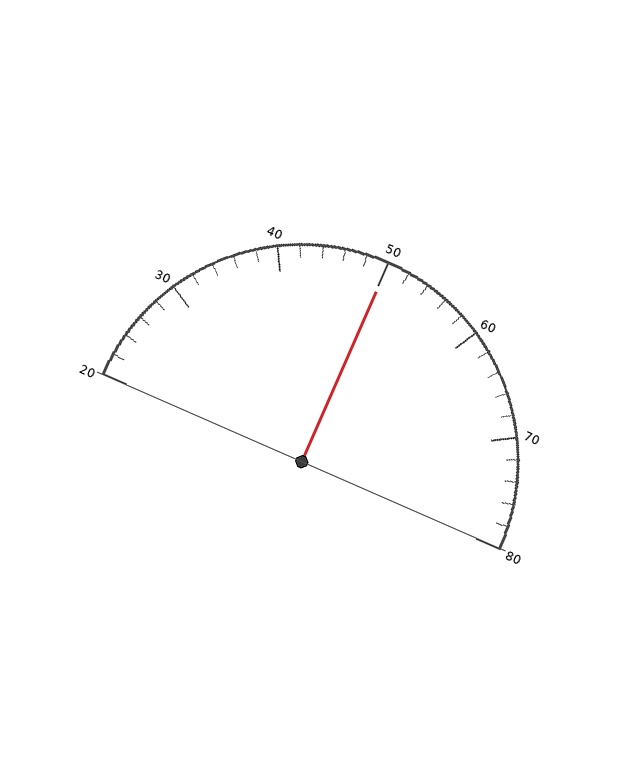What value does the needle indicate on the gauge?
The needle indicates approximately 50.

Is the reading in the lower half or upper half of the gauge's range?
The reading is in the upper half of the range (20 to 80).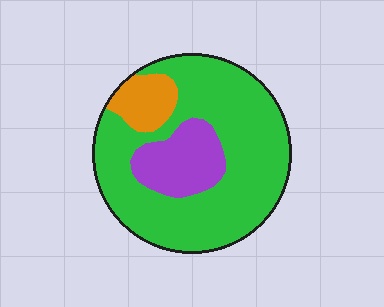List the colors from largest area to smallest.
From largest to smallest: green, purple, orange.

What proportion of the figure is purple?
Purple takes up about one sixth (1/6) of the figure.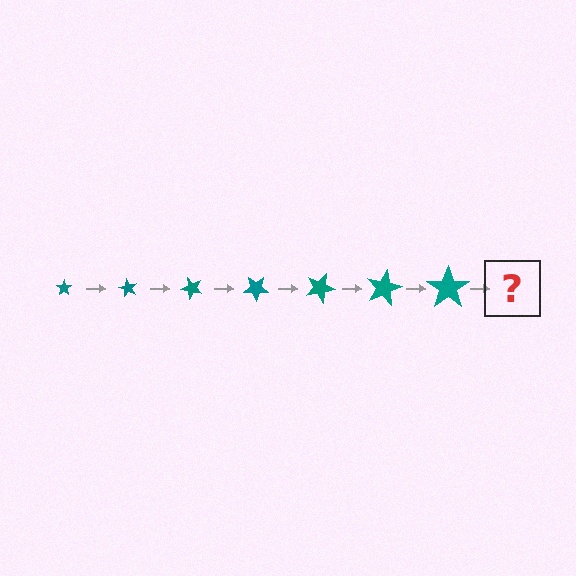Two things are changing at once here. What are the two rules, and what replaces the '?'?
The two rules are that the star grows larger each step and it rotates 60 degrees each step. The '?' should be a star, larger than the previous one and rotated 420 degrees from the start.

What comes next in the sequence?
The next element should be a star, larger than the previous one and rotated 420 degrees from the start.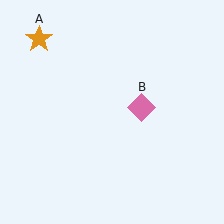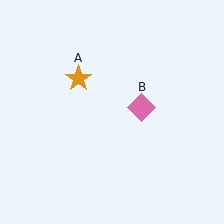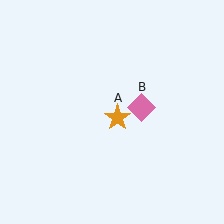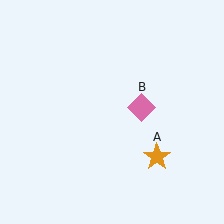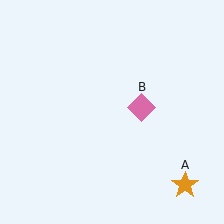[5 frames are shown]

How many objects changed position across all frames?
1 object changed position: orange star (object A).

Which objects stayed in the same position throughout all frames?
Pink diamond (object B) remained stationary.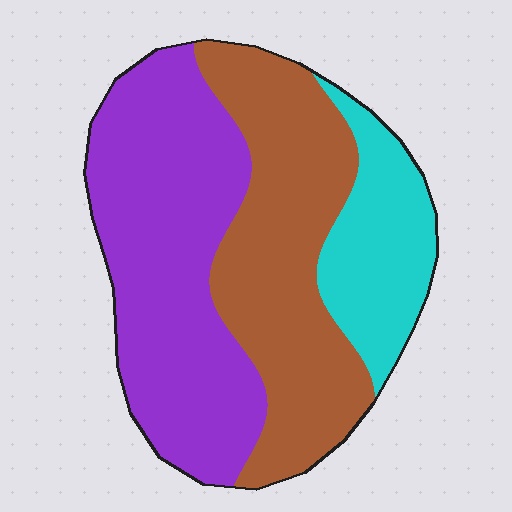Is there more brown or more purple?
Purple.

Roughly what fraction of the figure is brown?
Brown covers about 40% of the figure.